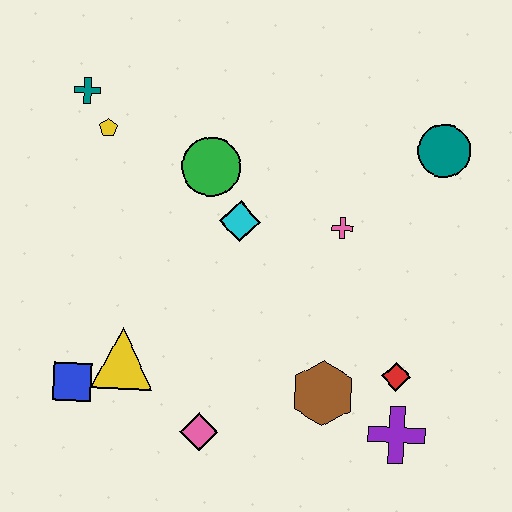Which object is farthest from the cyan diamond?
The purple cross is farthest from the cyan diamond.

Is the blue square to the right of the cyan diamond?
No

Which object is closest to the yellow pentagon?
The teal cross is closest to the yellow pentagon.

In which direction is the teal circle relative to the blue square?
The teal circle is to the right of the blue square.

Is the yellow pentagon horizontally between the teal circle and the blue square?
Yes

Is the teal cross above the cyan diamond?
Yes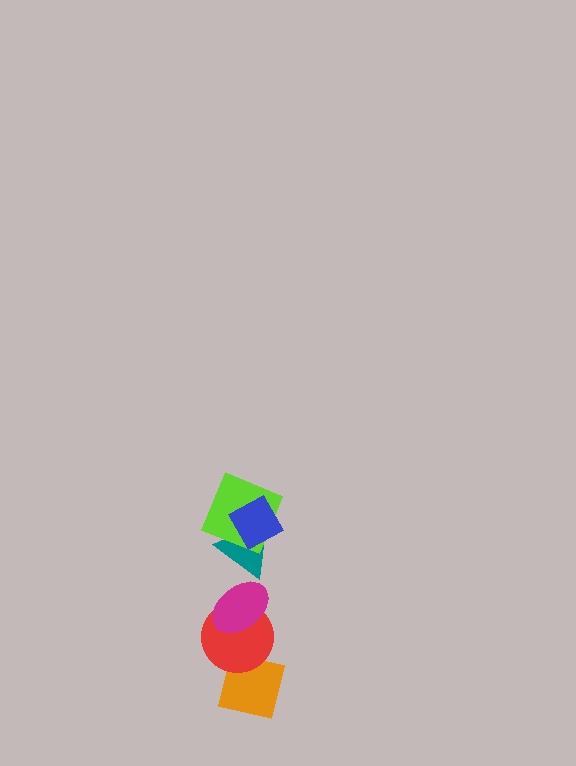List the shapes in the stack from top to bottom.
From top to bottom: the blue square, the lime square, the teal triangle, the magenta ellipse, the red circle, the orange square.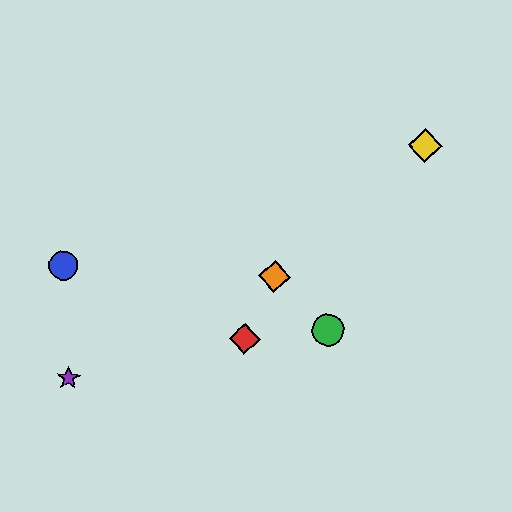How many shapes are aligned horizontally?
2 shapes (the blue circle, the orange diamond) are aligned horizontally.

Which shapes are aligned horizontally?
The blue circle, the orange diamond are aligned horizontally.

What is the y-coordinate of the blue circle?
The blue circle is at y≈266.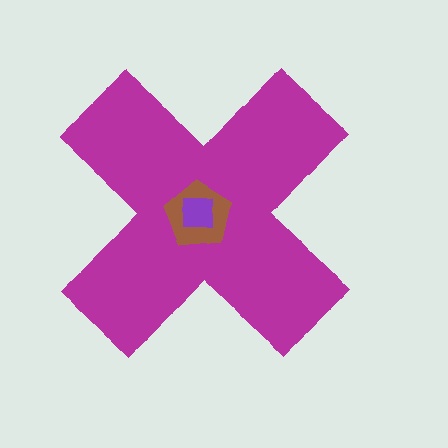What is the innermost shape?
The purple square.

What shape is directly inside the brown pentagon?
The purple square.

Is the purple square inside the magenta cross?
Yes.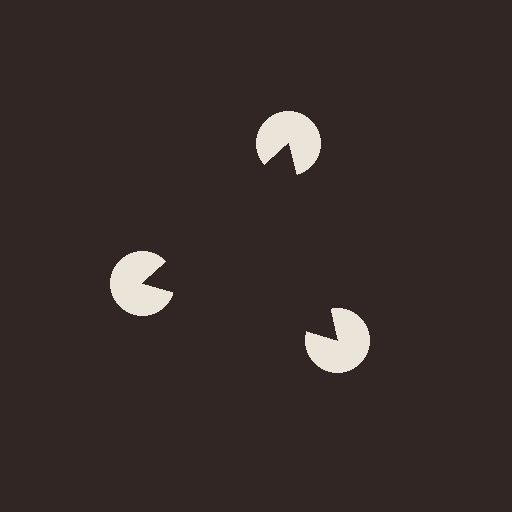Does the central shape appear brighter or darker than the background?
It typically appears slightly darker than the background, even though no actual brightness change is drawn.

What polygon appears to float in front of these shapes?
An illusory triangle — its edges are inferred from the aligned wedge cuts in the pac-man discs, not physically drawn.